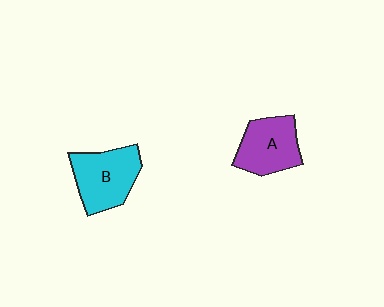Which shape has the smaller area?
Shape A (purple).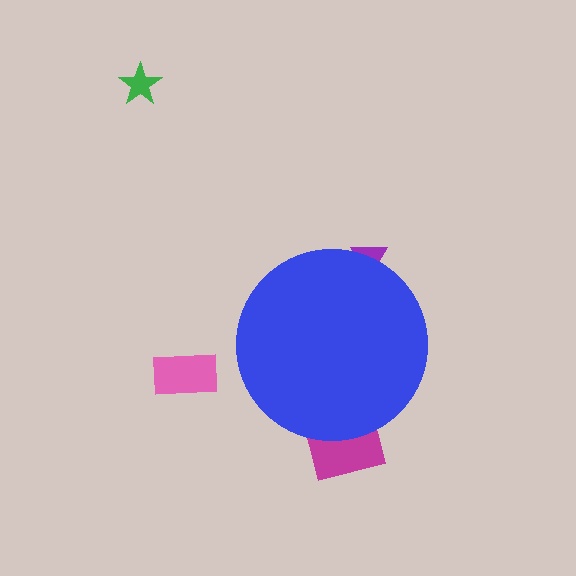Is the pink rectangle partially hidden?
No, the pink rectangle is fully visible.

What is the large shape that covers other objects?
A blue circle.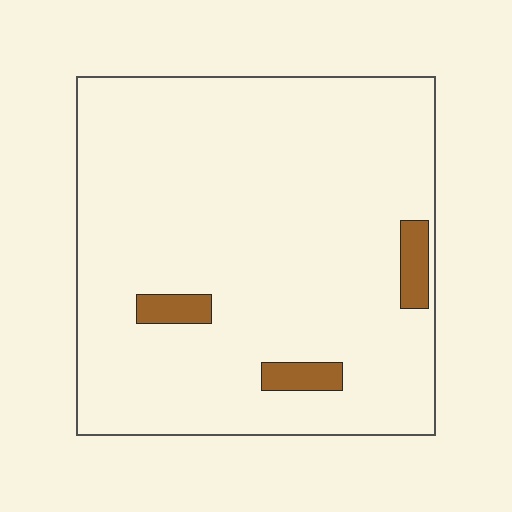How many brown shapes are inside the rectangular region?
3.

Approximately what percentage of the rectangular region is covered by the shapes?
Approximately 5%.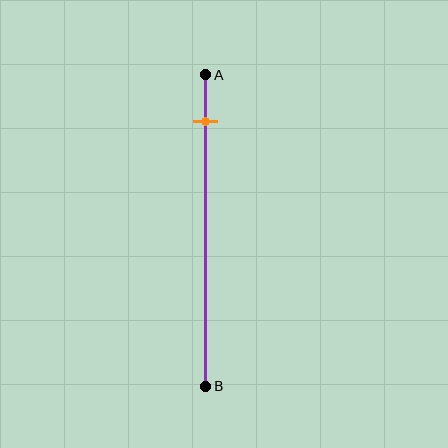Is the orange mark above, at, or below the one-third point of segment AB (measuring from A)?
The orange mark is above the one-third point of segment AB.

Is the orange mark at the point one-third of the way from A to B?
No, the mark is at about 15% from A, not at the 33% one-third point.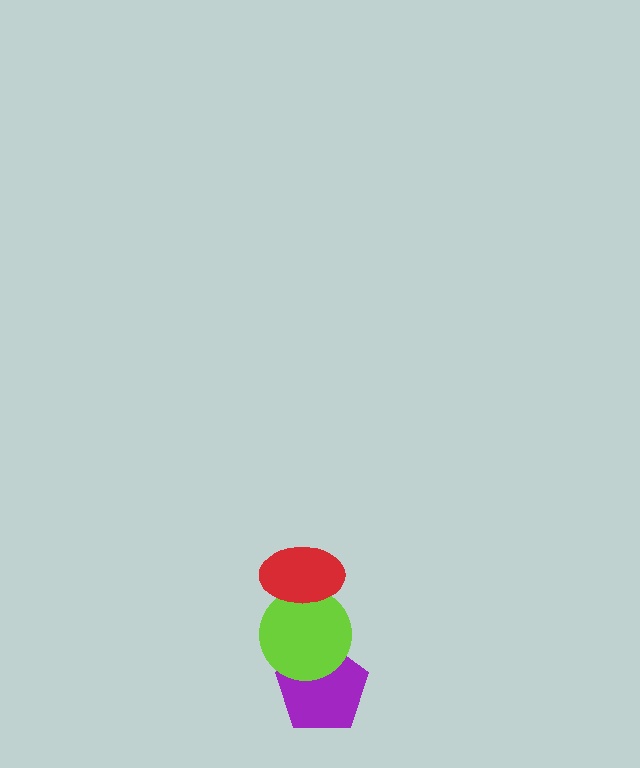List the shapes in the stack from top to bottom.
From top to bottom: the red ellipse, the lime circle, the purple pentagon.